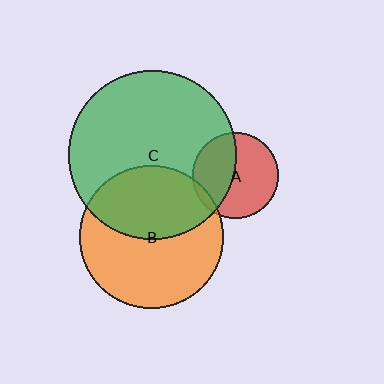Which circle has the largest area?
Circle C (green).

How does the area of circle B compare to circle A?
Approximately 2.8 times.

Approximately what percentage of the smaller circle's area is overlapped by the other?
Approximately 45%.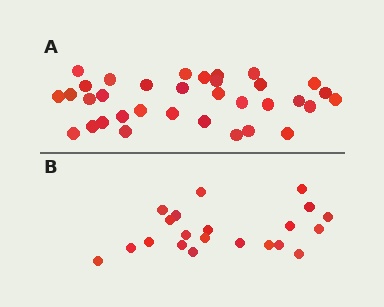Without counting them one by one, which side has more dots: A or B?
Region A (the top region) has more dots.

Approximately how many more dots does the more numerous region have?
Region A has approximately 15 more dots than region B.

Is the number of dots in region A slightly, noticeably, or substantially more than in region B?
Region A has substantially more. The ratio is roughly 1.6 to 1.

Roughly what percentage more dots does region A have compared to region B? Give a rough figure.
About 60% more.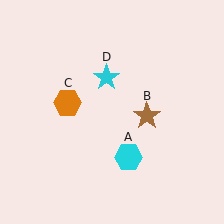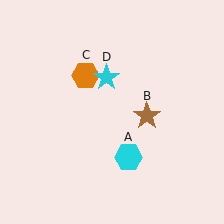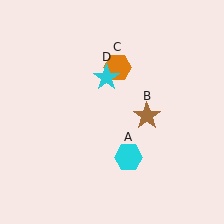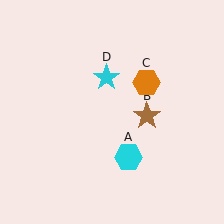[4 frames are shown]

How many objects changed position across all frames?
1 object changed position: orange hexagon (object C).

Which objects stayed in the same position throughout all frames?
Cyan hexagon (object A) and brown star (object B) and cyan star (object D) remained stationary.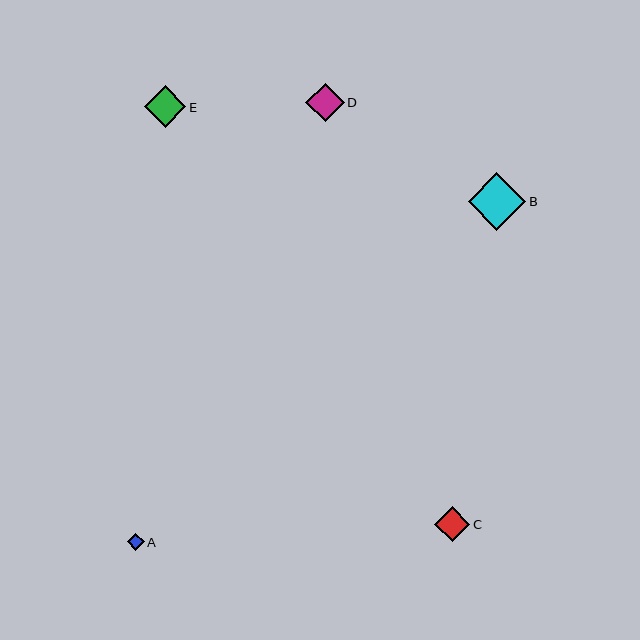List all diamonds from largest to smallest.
From largest to smallest: B, E, D, C, A.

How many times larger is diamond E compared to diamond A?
Diamond E is approximately 2.4 times the size of diamond A.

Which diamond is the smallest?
Diamond A is the smallest with a size of approximately 17 pixels.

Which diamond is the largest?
Diamond B is the largest with a size of approximately 58 pixels.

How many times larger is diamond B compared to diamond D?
Diamond B is approximately 1.5 times the size of diamond D.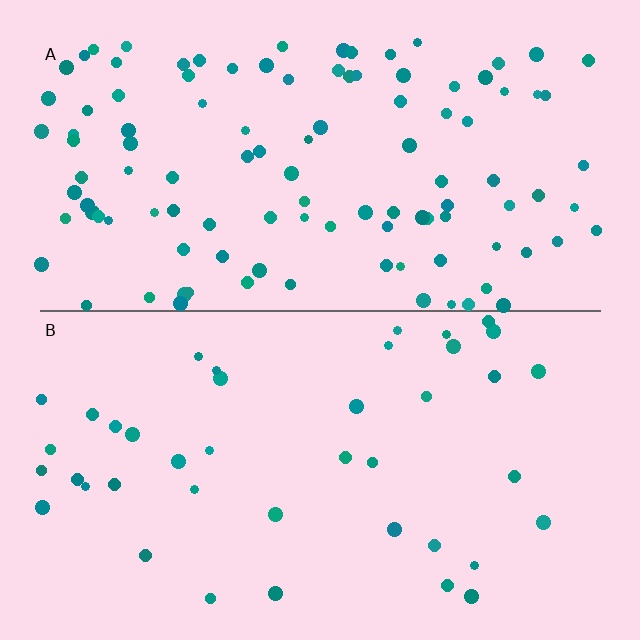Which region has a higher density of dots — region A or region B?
A (the top).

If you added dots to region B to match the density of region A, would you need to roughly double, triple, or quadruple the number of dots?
Approximately triple.